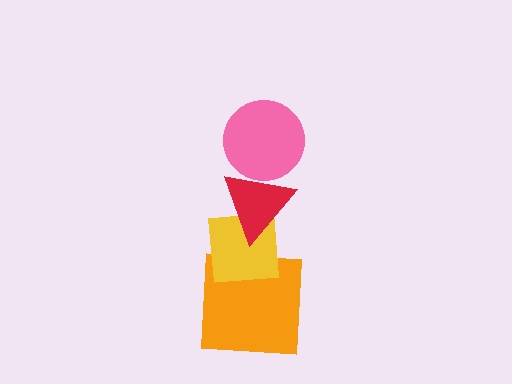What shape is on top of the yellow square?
The red triangle is on top of the yellow square.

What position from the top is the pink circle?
The pink circle is 1st from the top.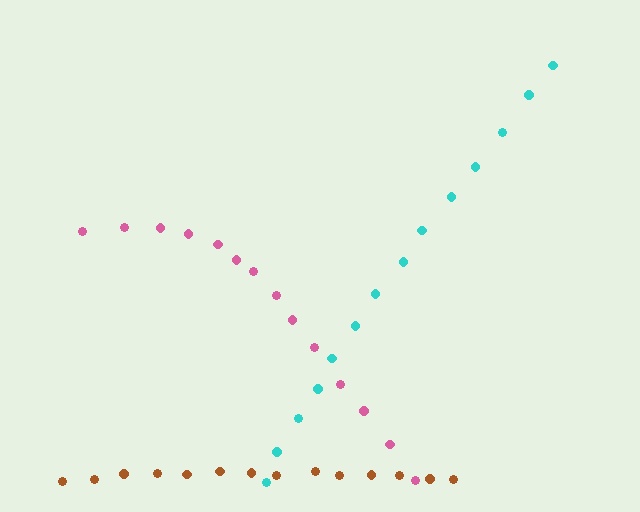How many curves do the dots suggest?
There are 3 distinct paths.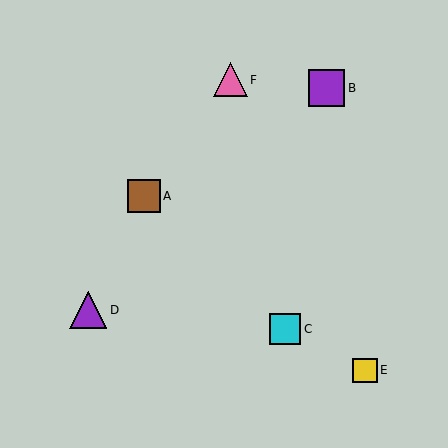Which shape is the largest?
The purple triangle (labeled D) is the largest.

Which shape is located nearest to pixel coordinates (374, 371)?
The yellow square (labeled E) at (365, 370) is nearest to that location.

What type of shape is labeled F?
Shape F is a pink triangle.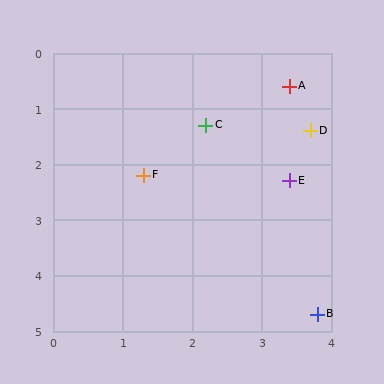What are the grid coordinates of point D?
Point D is at approximately (3.7, 1.4).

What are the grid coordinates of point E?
Point E is at approximately (3.4, 2.3).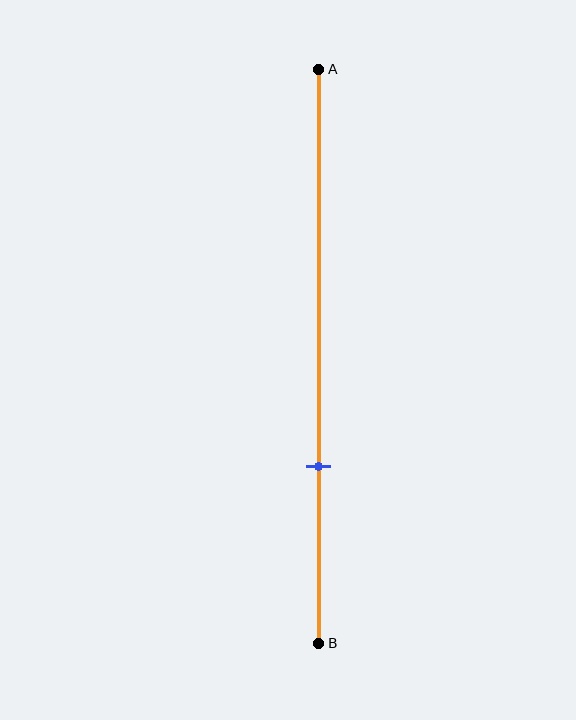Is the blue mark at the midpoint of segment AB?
No, the mark is at about 70% from A, not at the 50% midpoint.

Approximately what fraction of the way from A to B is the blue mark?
The blue mark is approximately 70% of the way from A to B.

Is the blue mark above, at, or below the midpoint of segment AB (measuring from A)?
The blue mark is below the midpoint of segment AB.